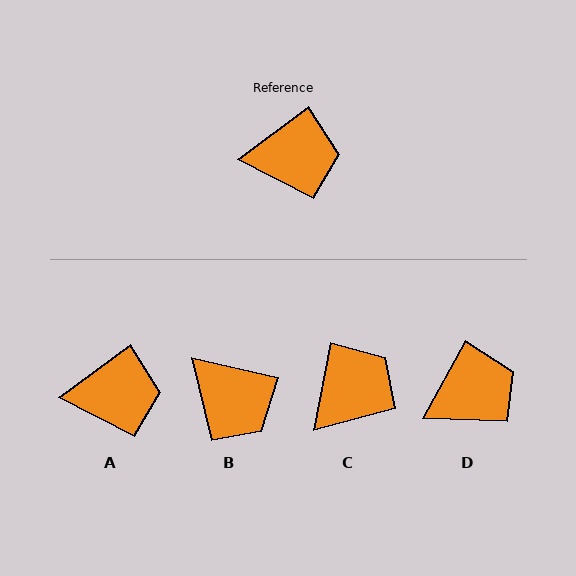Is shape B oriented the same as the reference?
No, it is off by about 50 degrees.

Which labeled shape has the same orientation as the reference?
A.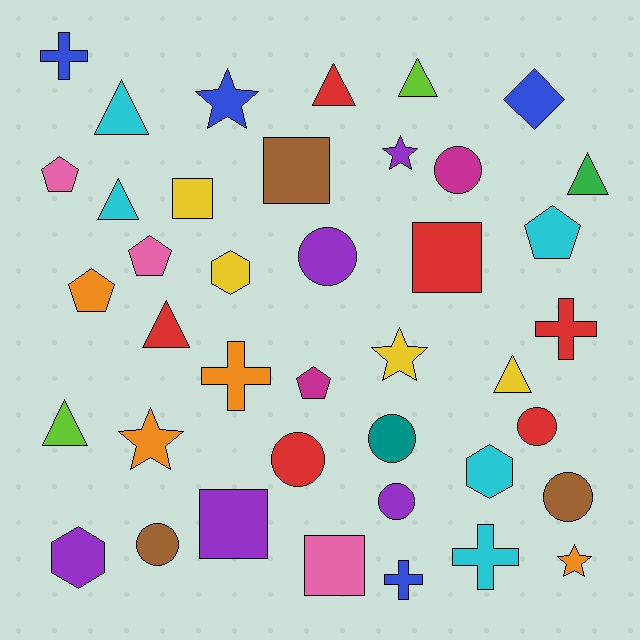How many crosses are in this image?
There are 5 crosses.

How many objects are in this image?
There are 40 objects.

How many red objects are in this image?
There are 6 red objects.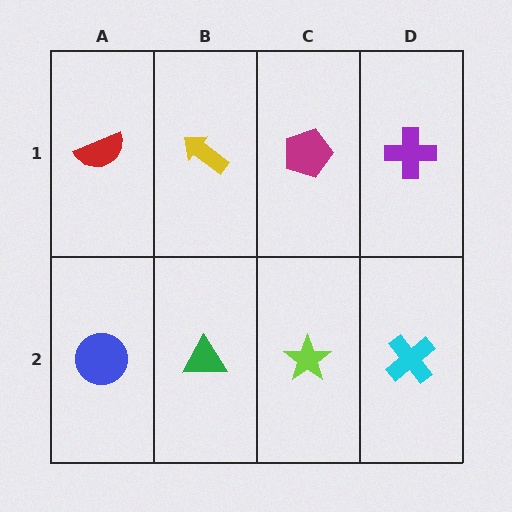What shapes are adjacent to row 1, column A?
A blue circle (row 2, column A), a yellow arrow (row 1, column B).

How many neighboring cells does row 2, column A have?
2.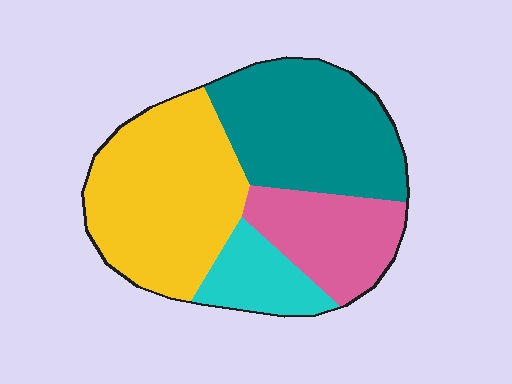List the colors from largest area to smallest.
From largest to smallest: yellow, teal, pink, cyan.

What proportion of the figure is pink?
Pink takes up about one fifth (1/5) of the figure.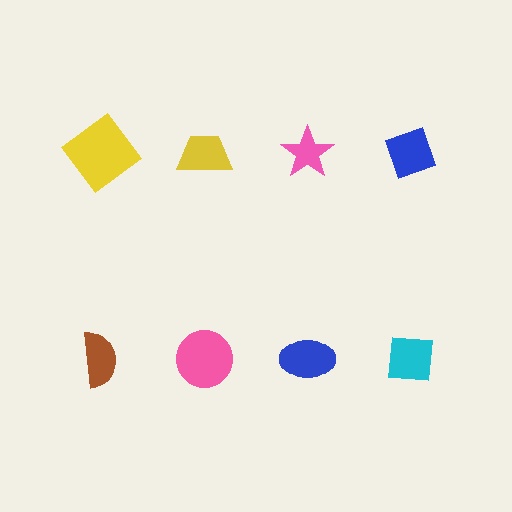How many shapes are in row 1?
4 shapes.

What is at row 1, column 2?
A yellow trapezoid.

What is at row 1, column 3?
A pink star.